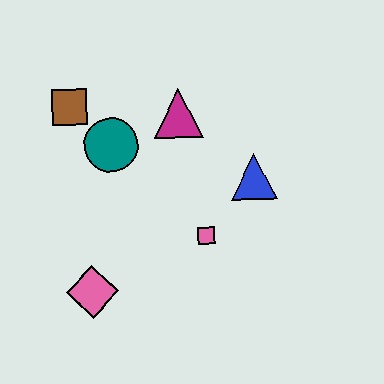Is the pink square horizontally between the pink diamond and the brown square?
No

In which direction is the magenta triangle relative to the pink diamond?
The magenta triangle is above the pink diamond.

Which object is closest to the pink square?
The blue triangle is closest to the pink square.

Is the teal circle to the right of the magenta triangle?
No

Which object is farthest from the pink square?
The brown square is farthest from the pink square.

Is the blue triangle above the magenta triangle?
No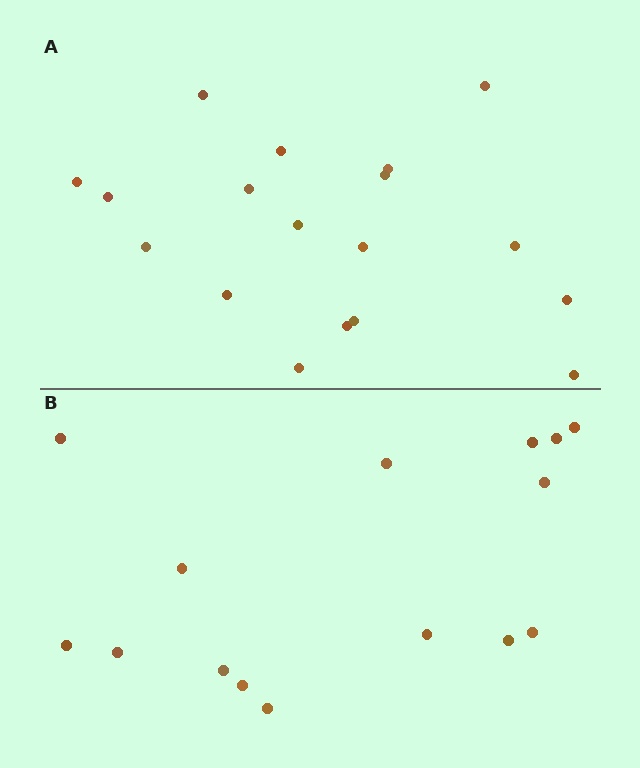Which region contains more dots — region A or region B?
Region A (the top region) has more dots.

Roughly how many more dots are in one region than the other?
Region A has just a few more — roughly 2 or 3 more dots than region B.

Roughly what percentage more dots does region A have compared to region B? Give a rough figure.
About 20% more.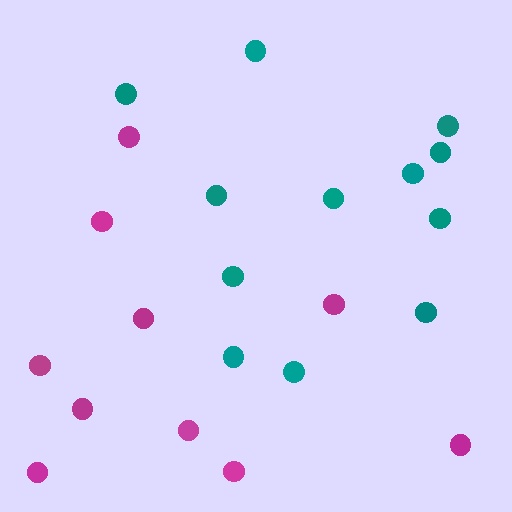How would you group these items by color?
There are 2 groups: one group of magenta circles (10) and one group of teal circles (12).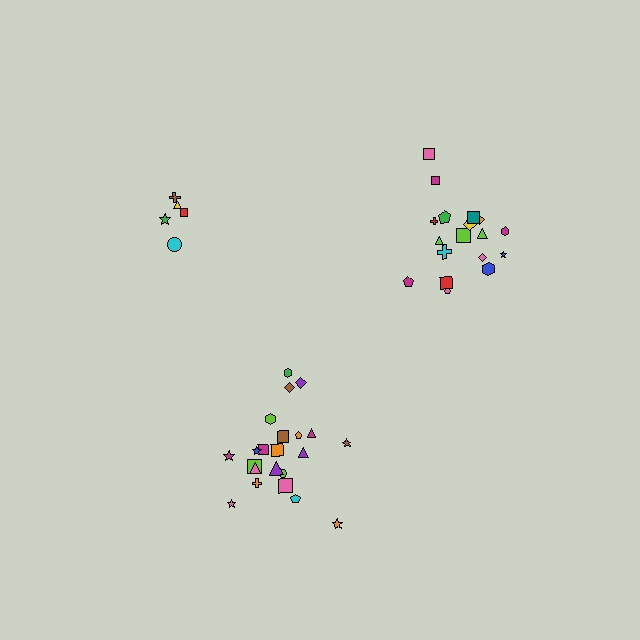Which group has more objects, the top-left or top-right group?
The top-right group.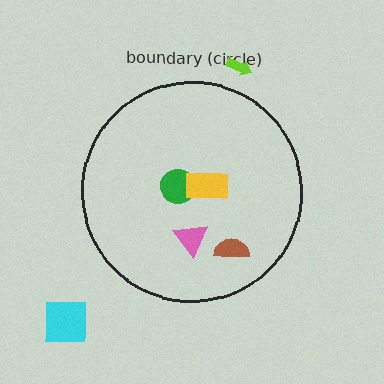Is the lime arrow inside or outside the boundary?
Outside.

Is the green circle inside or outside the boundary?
Inside.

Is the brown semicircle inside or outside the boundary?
Inside.